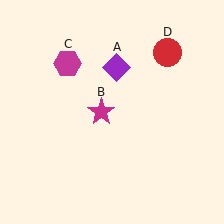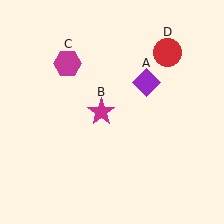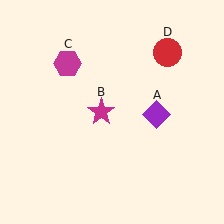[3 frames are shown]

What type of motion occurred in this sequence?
The purple diamond (object A) rotated clockwise around the center of the scene.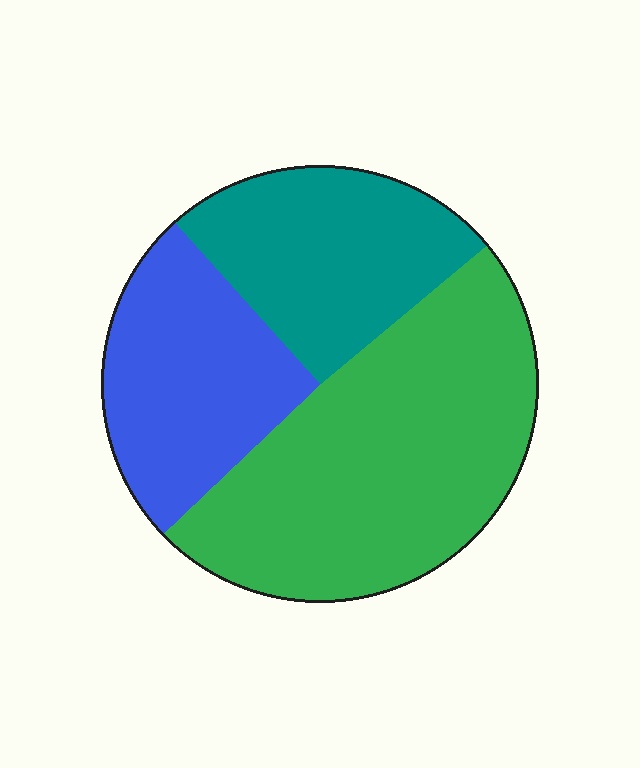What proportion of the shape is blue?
Blue covers around 25% of the shape.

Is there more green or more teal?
Green.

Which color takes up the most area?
Green, at roughly 50%.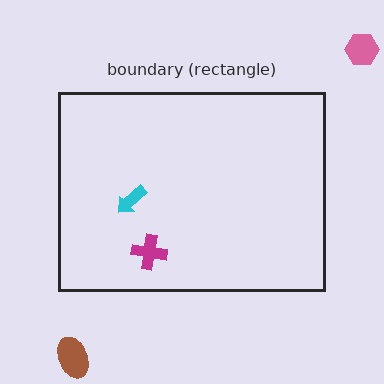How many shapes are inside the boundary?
2 inside, 2 outside.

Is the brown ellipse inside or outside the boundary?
Outside.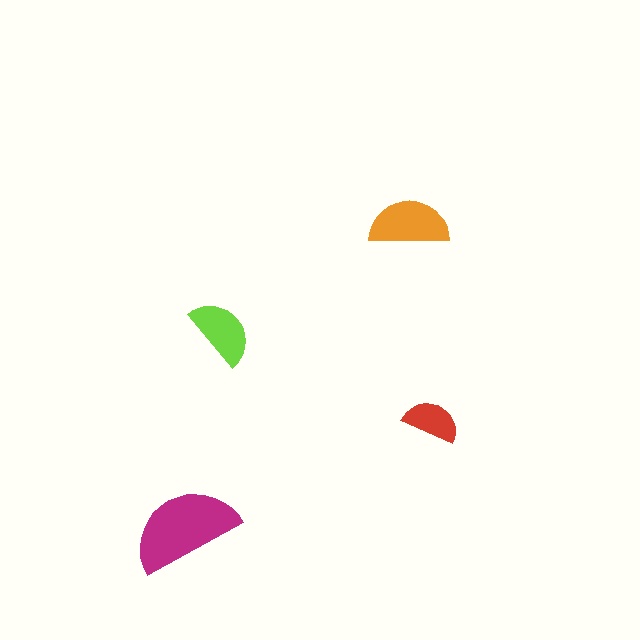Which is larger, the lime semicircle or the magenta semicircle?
The magenta one.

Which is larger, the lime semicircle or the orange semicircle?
The orange one.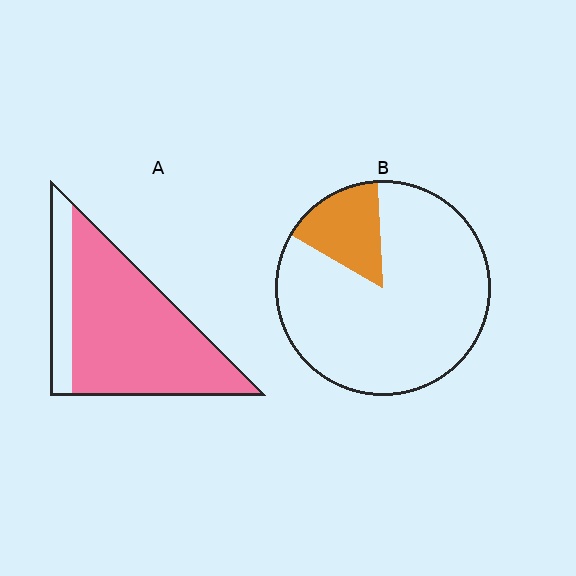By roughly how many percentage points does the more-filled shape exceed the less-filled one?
By roughly 65 percentage points (A over B).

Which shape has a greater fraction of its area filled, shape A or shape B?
Shape A.